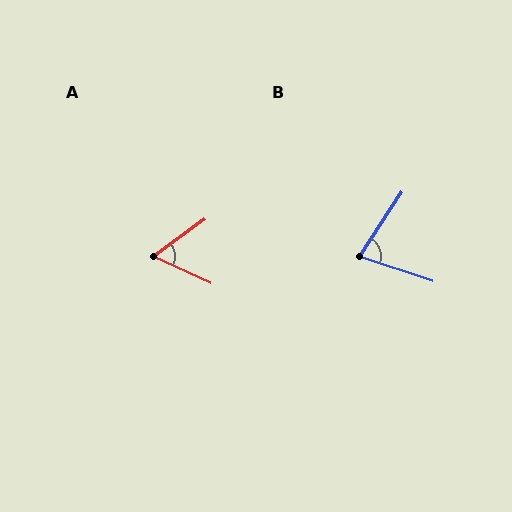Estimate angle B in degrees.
Approximately 75 degrees.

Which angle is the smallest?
A, at approximately 61 degrees.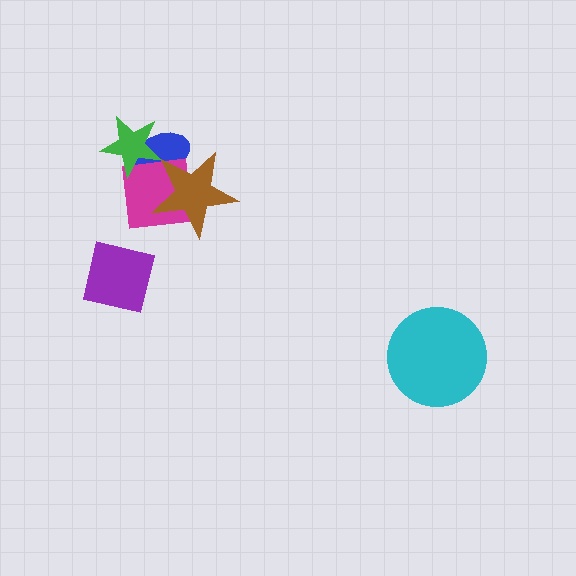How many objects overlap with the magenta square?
3 objects overlap with the magenta square.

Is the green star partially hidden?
No, no other shape covers it.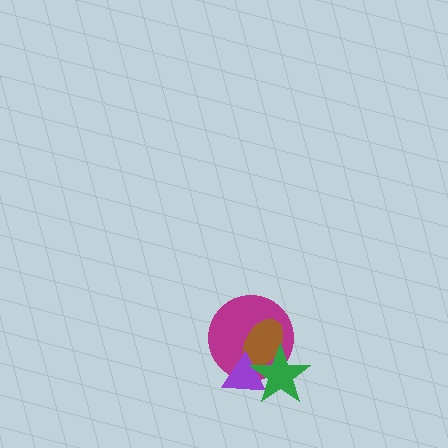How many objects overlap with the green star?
3 objects overlap with the green star.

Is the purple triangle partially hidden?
Yes, it is partially covered by another shape.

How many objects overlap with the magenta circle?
3 objects overlap with the magenta circle.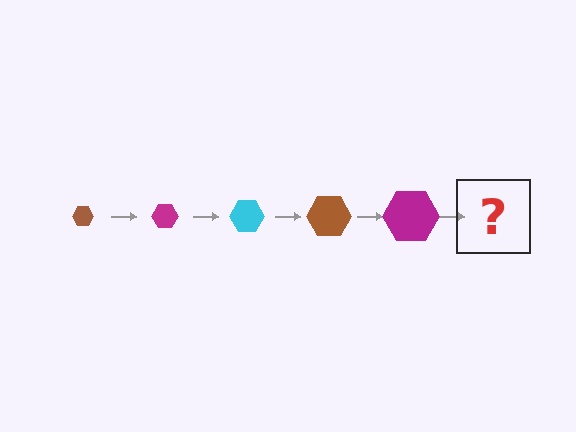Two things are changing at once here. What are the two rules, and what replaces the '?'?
The two rules are that the hexagon grows larger each step and the color cycles through brown, magenta, and cyan. The '?' should be a cyan hexagon, larger than the previous one.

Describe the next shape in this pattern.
It should be a cyan hexagon, larger than the previous one.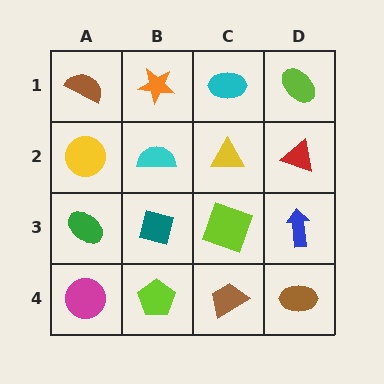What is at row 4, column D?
A brown ellipse.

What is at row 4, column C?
A brown trapezoid.